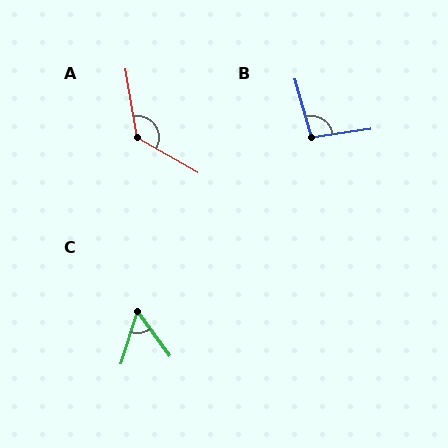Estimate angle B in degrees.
Approximately 97 degrees.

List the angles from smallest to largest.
C (53°), B (97°), A (129°).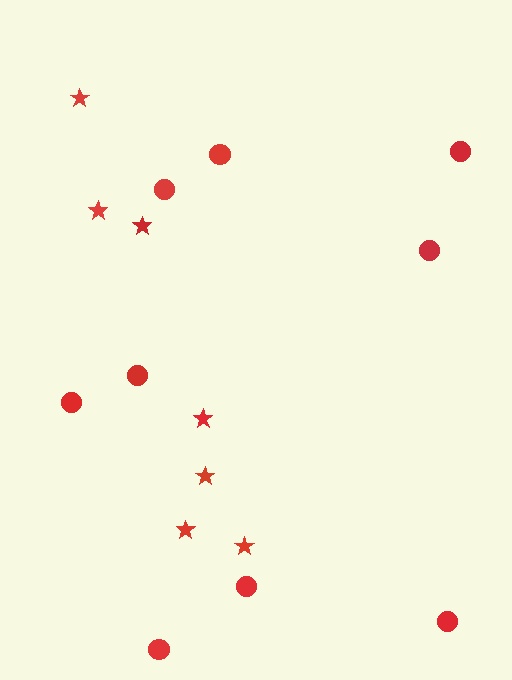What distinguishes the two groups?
There are 2 groups: one group of circles (9) and one group of stars (7).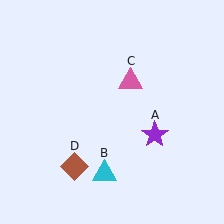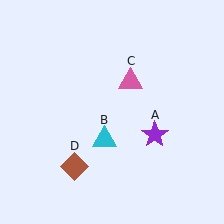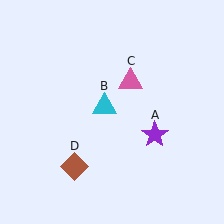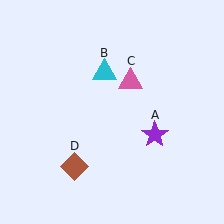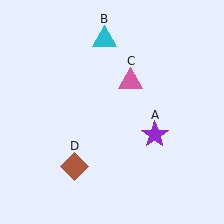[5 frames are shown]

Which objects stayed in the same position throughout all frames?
Purple star (object A) and pink triangle (object C) and brown diamond (object D) remained stationary.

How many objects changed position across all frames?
1 object changed position: cyan triangle (object B).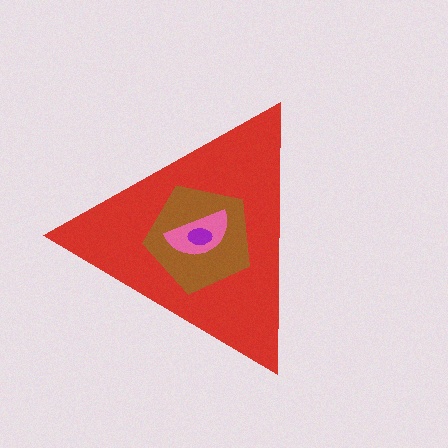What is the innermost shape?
The purple ellipse.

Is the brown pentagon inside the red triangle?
Yes.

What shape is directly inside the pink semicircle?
The purple ellipse.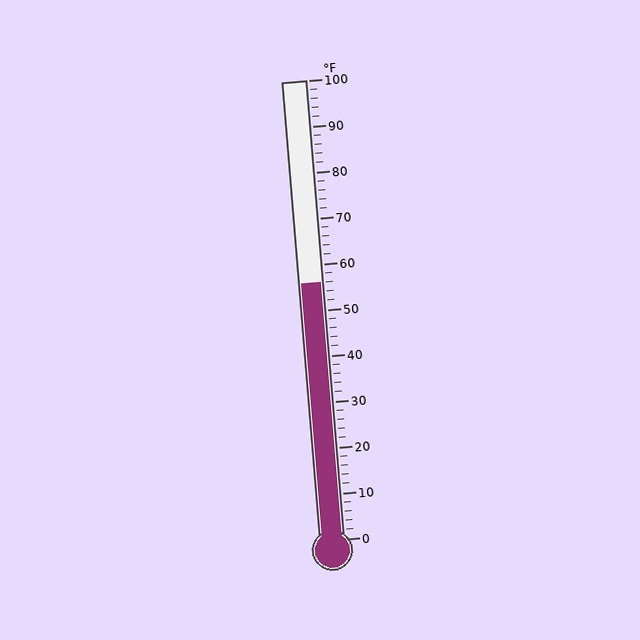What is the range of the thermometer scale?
The thermometer scale ranges from 0°F to 100°F.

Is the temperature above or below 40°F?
The temperature is above 40°F.